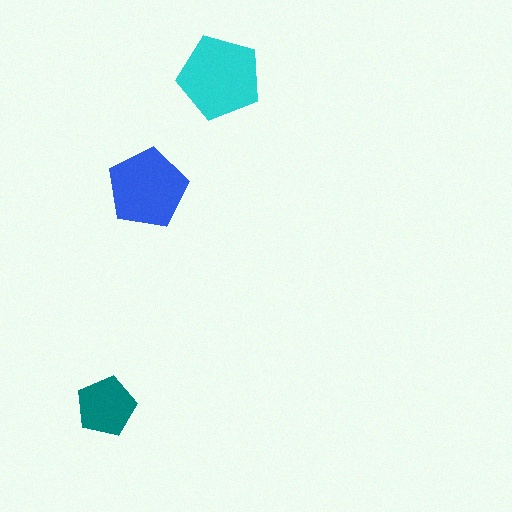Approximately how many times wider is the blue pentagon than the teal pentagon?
About 1.5 times wider.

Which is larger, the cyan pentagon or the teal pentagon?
The cyan one.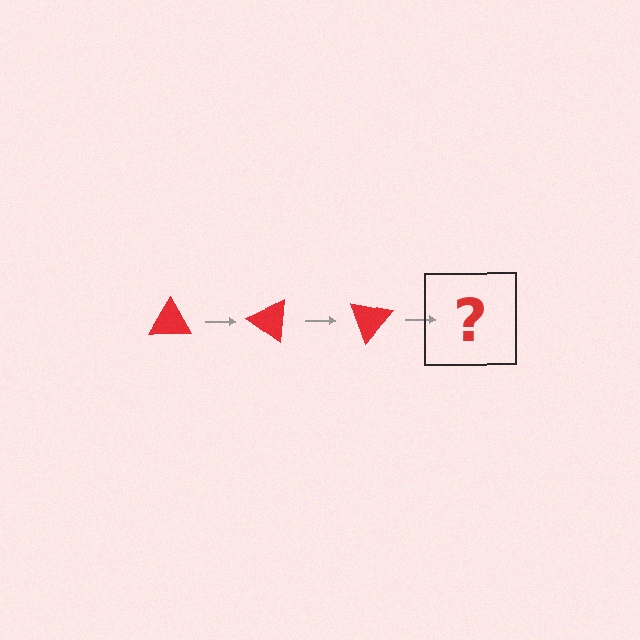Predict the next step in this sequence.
The next step is a red triangle rotated 105 degrees.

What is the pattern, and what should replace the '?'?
The pattern is that the triangle rotates 35 degrees each step. The '?' should be a red triangle rotated 105 degrees.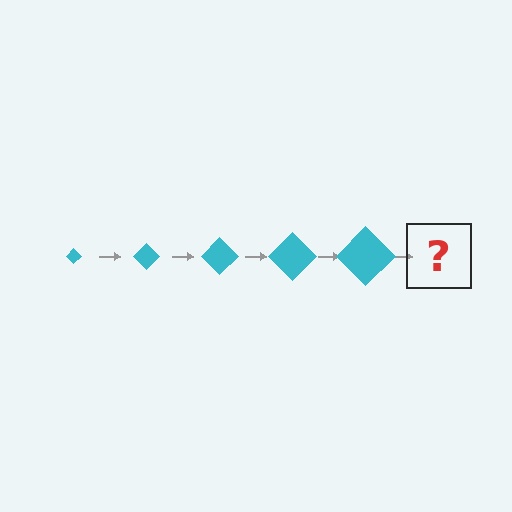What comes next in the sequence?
The next element should be a cyan diamond, larger than the previous one.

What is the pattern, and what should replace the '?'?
The pattern is that the diamond gets progressively larger each step. The '?' should be a cyan diamond, larger than the previous one.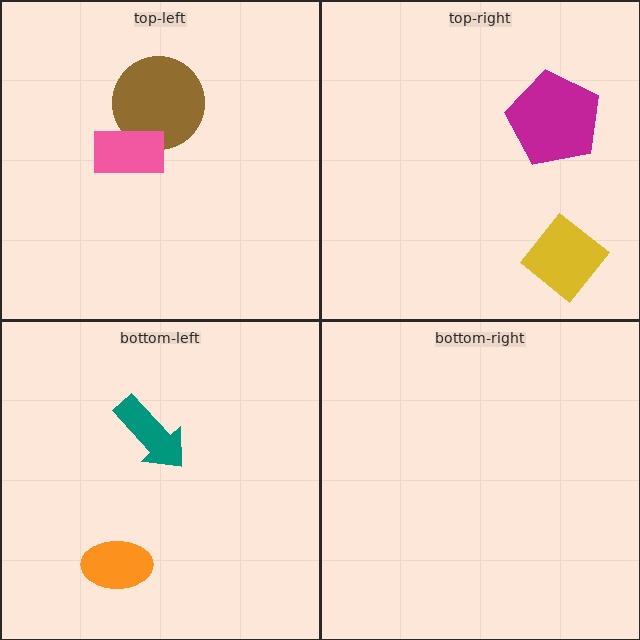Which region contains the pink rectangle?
The top-left region.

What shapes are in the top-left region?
The brown circle, the pink rectangle.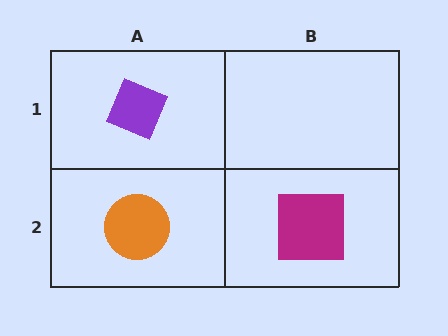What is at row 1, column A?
A purple diamond.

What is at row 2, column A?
An orange circle.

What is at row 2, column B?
A magenta square.